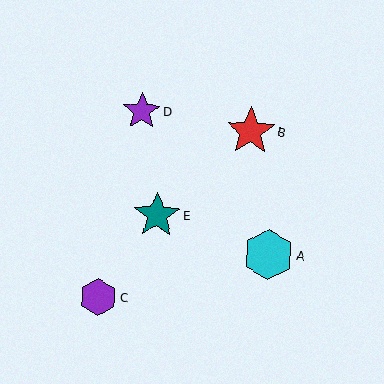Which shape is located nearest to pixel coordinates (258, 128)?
The red star (labeled B) at (251, 131) is nearest to that location.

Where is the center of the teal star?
The center of the teal star is at (157, 215).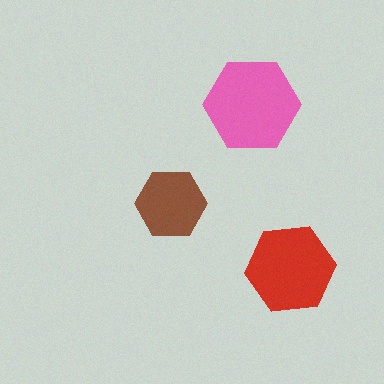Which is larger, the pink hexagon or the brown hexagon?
The pink one.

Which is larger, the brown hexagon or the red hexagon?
The red one.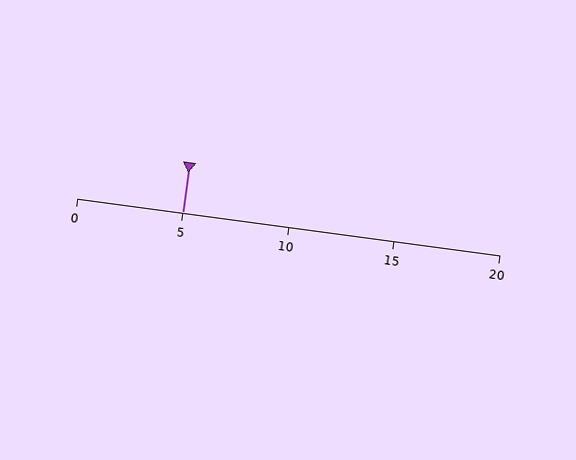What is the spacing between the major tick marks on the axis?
The major ticks are spaced 5 apart.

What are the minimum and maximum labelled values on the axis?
The axis runs from 0 to 20.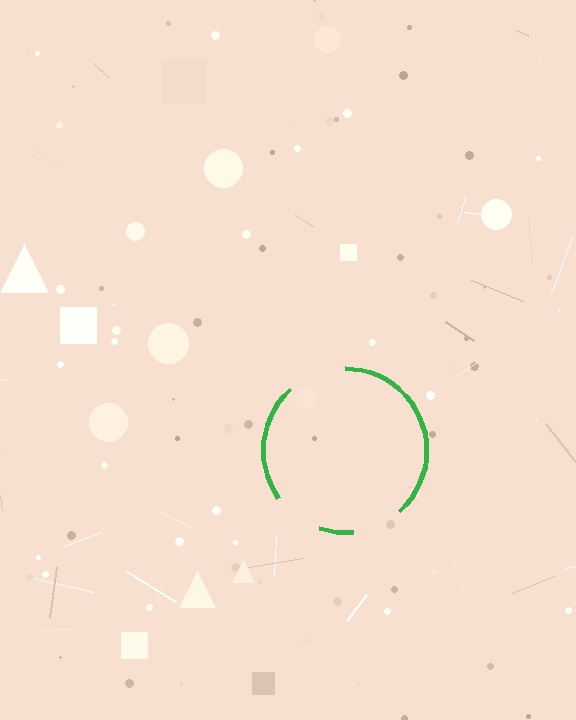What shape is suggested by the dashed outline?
The dashed outline suggests a circle.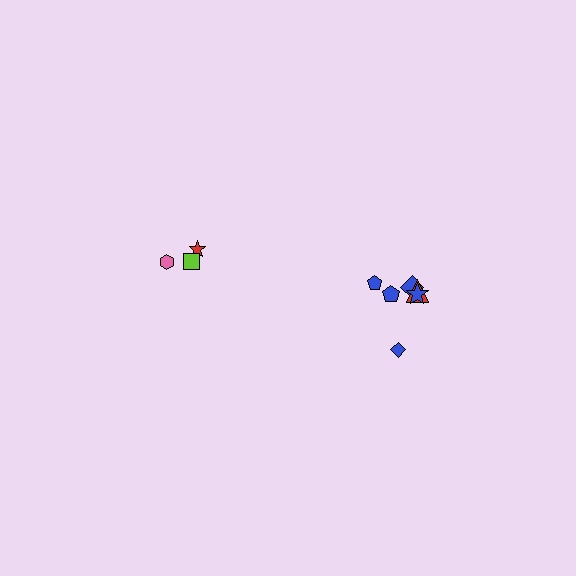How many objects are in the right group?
There are 6 objects.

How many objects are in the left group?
There are 3 objects.